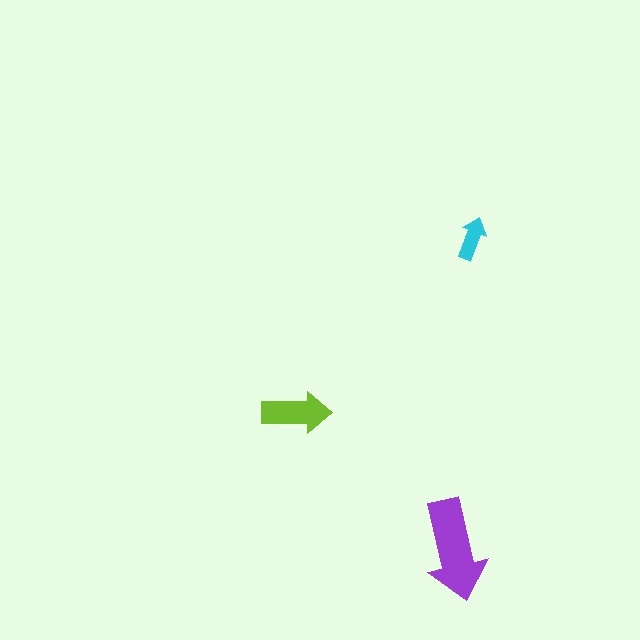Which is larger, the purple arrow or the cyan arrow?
The purple one.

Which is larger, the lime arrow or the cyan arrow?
The lime one.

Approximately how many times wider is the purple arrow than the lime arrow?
About 1.5 times wider.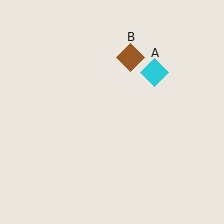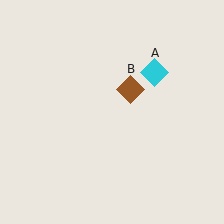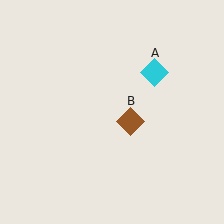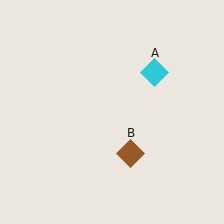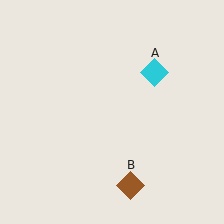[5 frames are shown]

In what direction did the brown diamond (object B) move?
The brown diamond (object B) moved down.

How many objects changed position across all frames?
1 object changed position: brown diamond (object B).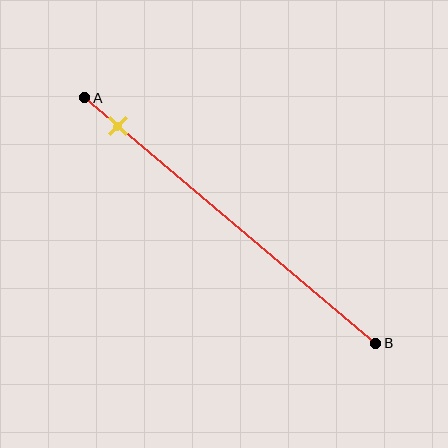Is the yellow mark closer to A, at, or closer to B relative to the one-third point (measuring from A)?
The yellow mark is closer to point A than the one-third point of segment AB.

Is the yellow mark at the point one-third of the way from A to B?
No, the mark is at about 10% from A, not at the 33% one-third point.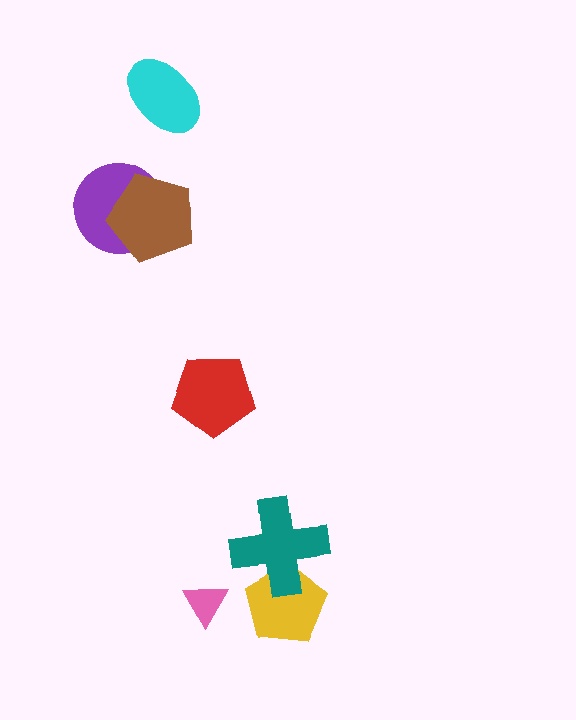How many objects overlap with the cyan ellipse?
0 objects overlap with the cyan ellipse.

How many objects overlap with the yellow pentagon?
1 object overlaps with the yellow pentagon.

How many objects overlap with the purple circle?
1 object overlaps with the purple circle.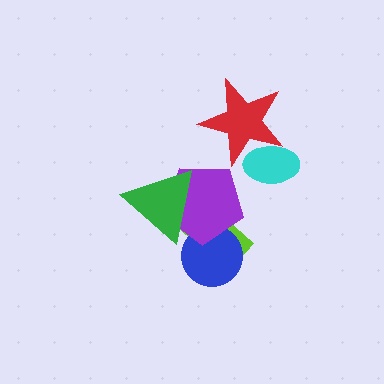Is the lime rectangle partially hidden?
Yes, it is partially covered by another shape.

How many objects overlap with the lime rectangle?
3 objects overlap with the lime rectangle.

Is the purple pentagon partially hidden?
Yes, it is partially covered by another shape.